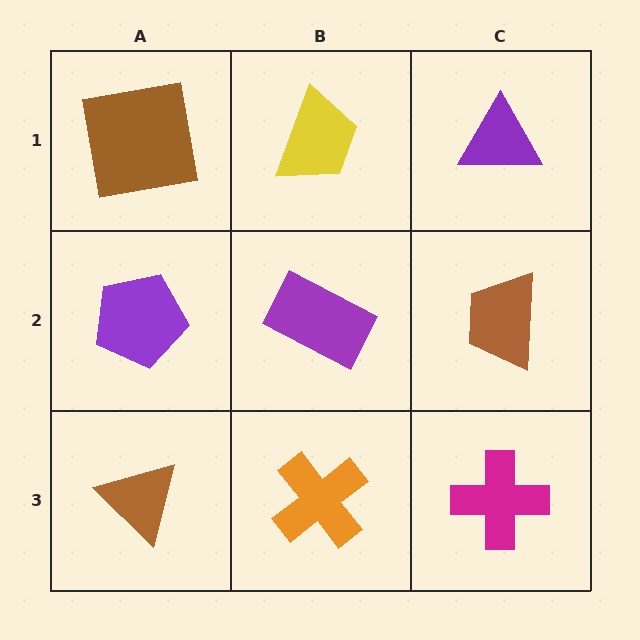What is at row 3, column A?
A brown triangle.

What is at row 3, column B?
An orange cross.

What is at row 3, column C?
A magenta cross.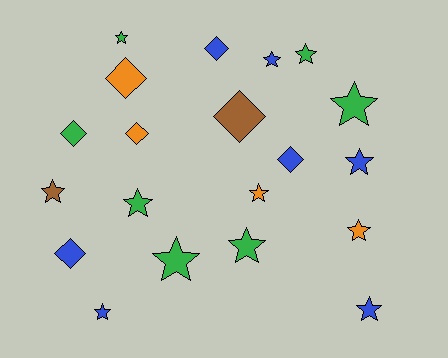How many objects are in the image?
There are 20 objects.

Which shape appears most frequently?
Star, with 13 objects.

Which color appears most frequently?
Blue, with 7 objects.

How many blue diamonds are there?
There are 3 blue diamonds.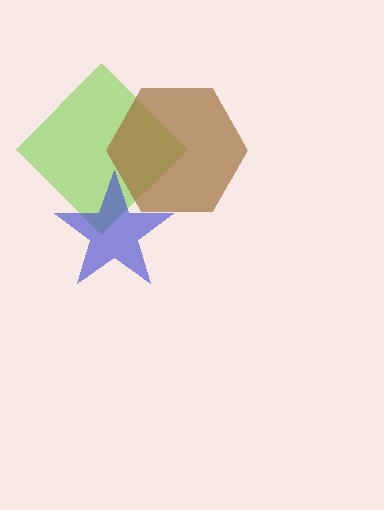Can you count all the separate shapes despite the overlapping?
Yes, there are 3 separate shapes.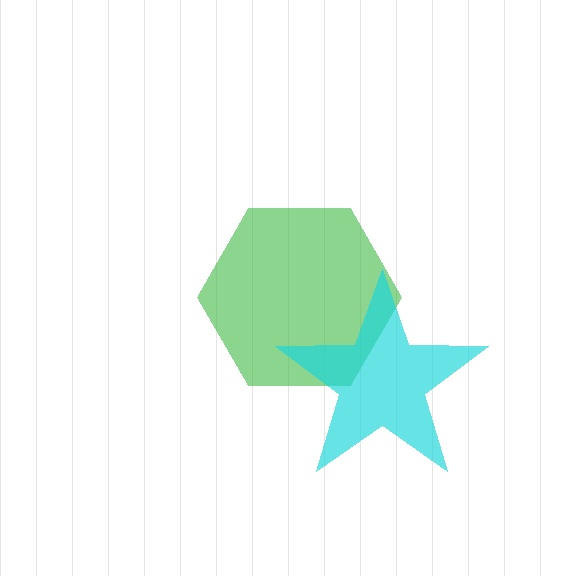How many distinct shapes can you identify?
There are 2 distinct shapes: a green hexagon, a cyan star.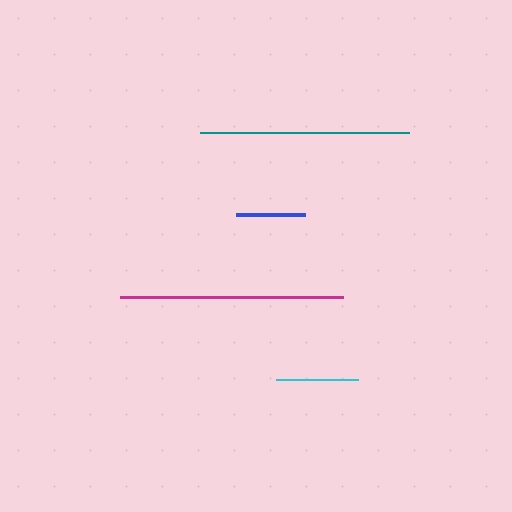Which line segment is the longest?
The magenta line is the longest at approximately 223 pixels.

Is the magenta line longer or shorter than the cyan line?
The magenta line is longer than the cyan line.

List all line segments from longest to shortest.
From longest to shortest: magenta, teal, cyan, blue.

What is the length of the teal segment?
The teal segment is approximately 209 pixels long.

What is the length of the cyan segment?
The cyan segment is approximately 82 pixels long.